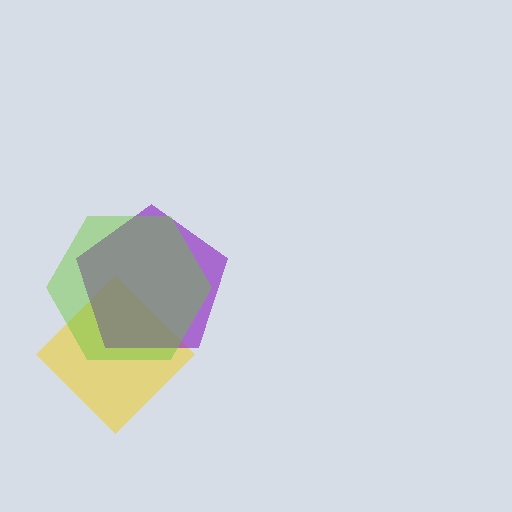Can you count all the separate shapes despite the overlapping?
Yes, there are 3 separate shapes.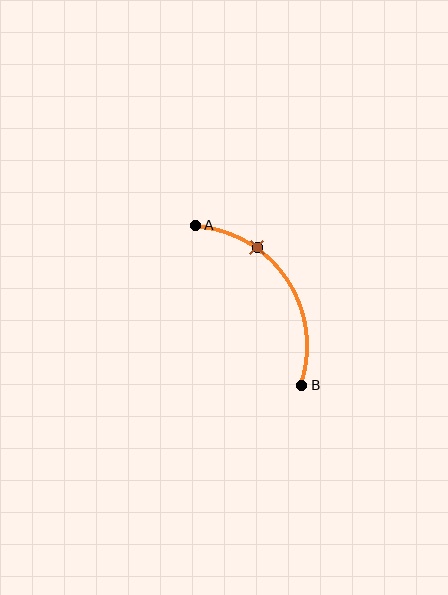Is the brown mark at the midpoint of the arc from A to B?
No. The brown mark lies on the arc but is closer to endpoint A. The arc midpoint would be at the point on the curve equidistant along the arc from both A and B.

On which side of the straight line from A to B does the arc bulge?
The arc bulges to the right of the straight line connecting A and B.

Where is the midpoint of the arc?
The arc midpoint is the point on the curve farthest from the straight line joining A and B. It sits to the right of that line.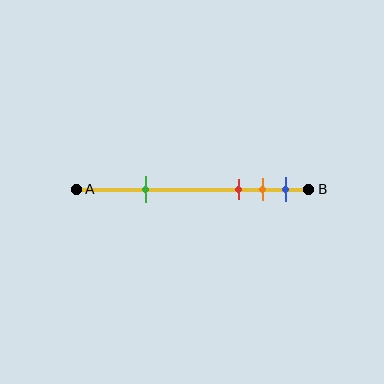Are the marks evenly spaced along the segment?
No, the marks are not evenly spaced.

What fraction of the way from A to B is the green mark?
The green mark is approximately 30% (0.3) of the way from A to B.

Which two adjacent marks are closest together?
The orange and blue marks are the closest adjacent pair.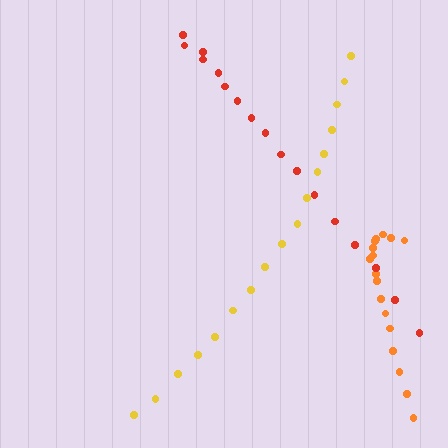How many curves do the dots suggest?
There are 3 distinct paths.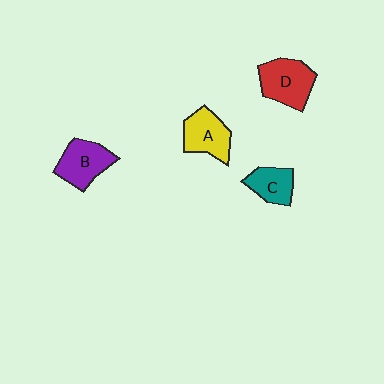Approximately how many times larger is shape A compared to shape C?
Approximately 1.3 times.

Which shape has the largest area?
Shape D (red).